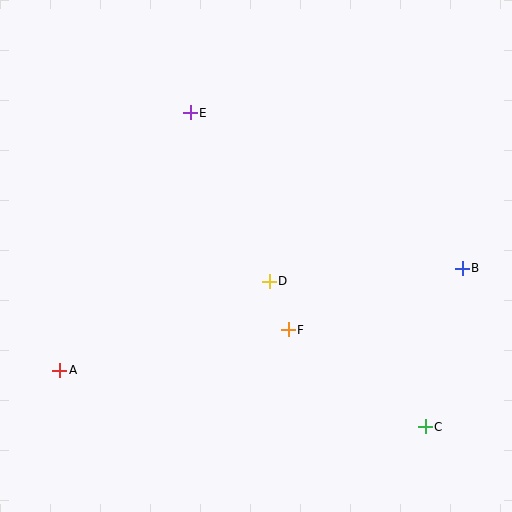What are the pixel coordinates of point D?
Point D is at (269, 281).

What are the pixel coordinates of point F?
Point F is at (288, 330).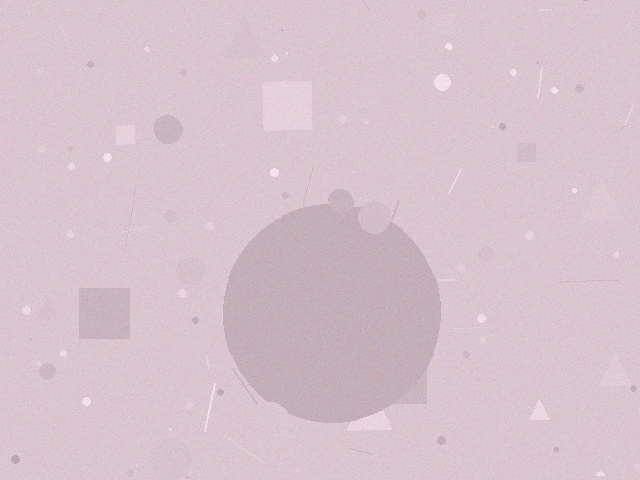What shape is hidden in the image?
A circle is hidden in the image.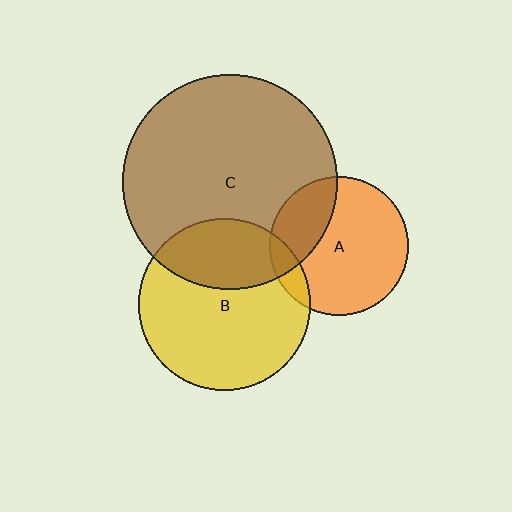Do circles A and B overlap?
Yes.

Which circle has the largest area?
Circle C (brown).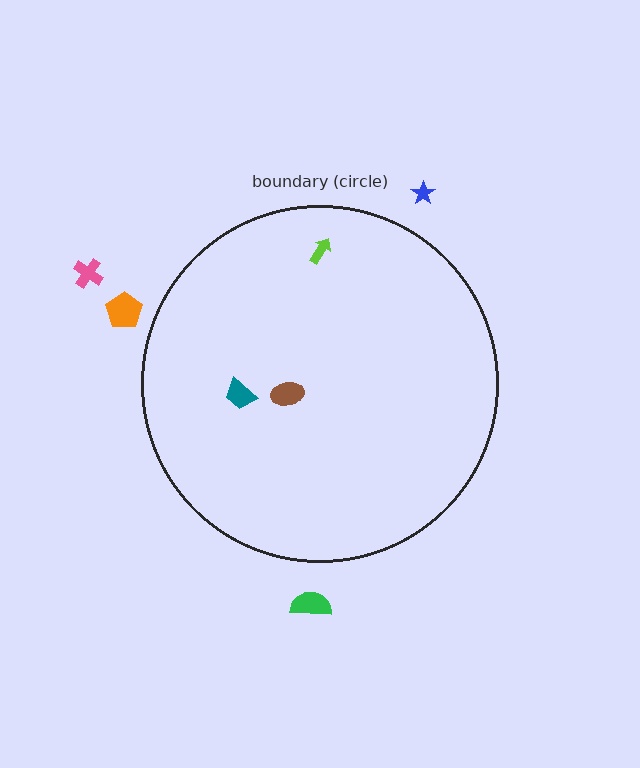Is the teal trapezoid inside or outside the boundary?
Inside.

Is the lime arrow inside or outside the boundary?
Inside.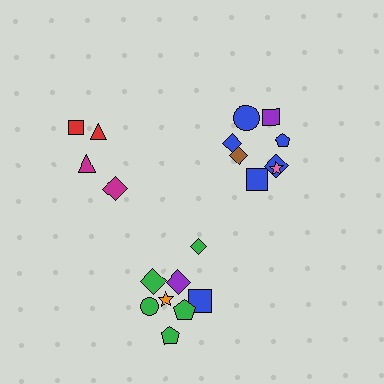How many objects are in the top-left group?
There are 4 objects.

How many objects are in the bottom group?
There are 8 objects.